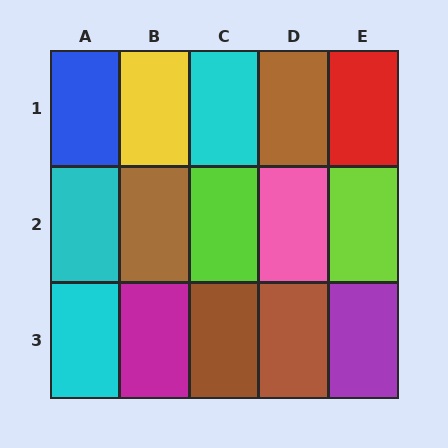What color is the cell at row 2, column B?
Brown.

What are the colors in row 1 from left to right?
Blue, yellow, cyan, brown, red.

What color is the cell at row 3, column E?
Purple.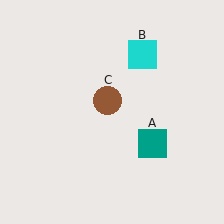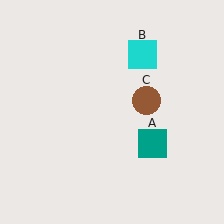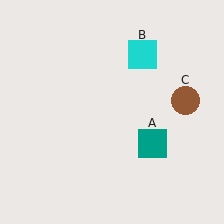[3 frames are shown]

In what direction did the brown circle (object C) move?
The brown circle (object C) moved right.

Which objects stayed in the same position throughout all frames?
Teal square (object A) and cyan square (object B) remained stationary.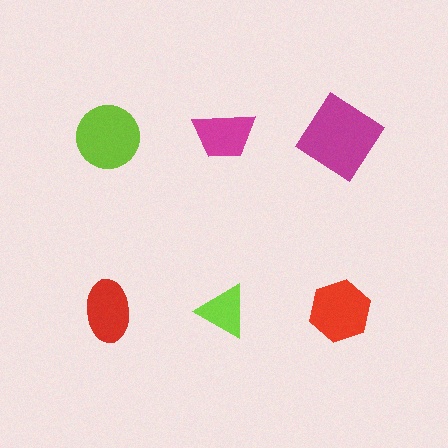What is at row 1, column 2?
A magenta trapezoid.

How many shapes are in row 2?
3 shapes.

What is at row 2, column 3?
A red hexagon.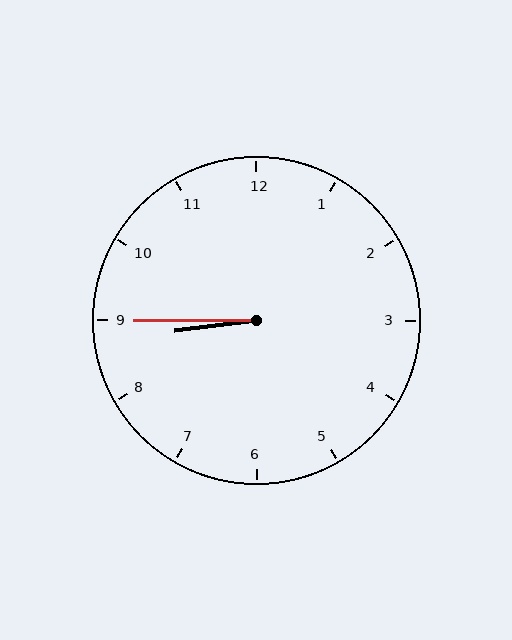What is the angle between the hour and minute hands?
Approximately 8 degrees.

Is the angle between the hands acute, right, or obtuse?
It is acute.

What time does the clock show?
8:45.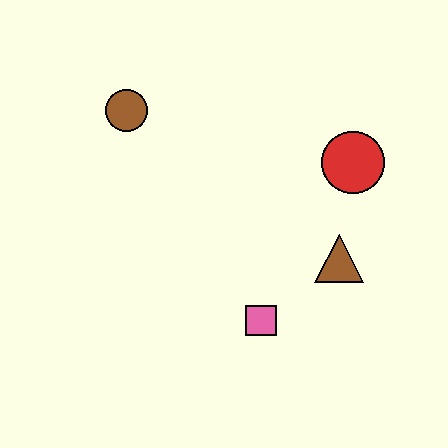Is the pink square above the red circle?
No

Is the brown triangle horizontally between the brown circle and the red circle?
Yes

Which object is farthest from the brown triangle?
The brown circle is farthest from the brown triangle.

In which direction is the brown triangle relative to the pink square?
The brown triangle is to the right of the pink square.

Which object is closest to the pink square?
The brown triangle is closest to the pink square.